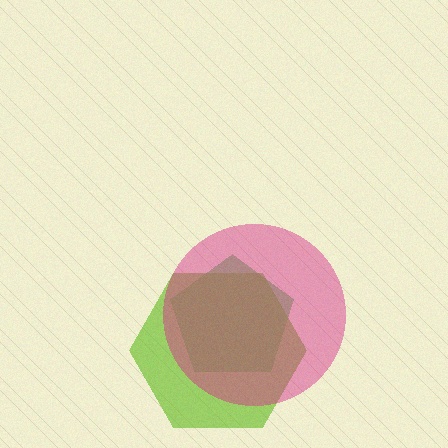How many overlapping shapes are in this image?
There are 3 overlapping shapes in the image.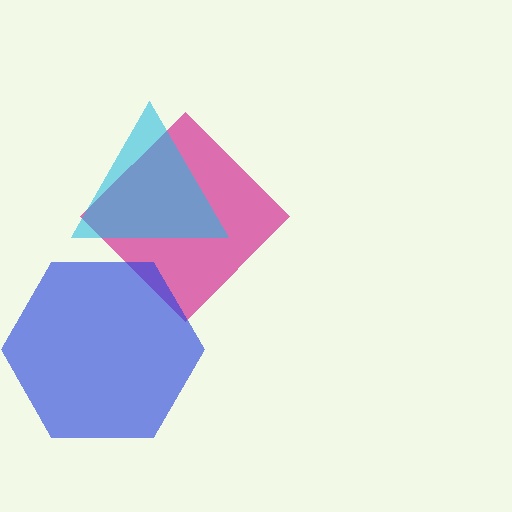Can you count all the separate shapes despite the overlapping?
Yes, there are 3 separate shapes.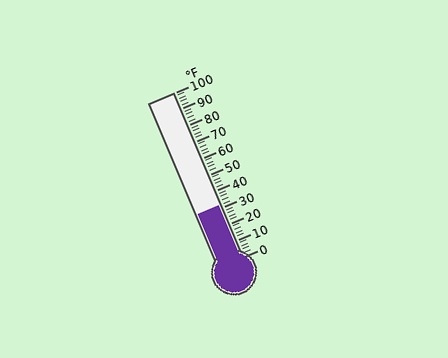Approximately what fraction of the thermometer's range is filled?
The thermometer is filled to approximately 30% of its range.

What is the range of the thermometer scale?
The thermometer scale ranges from 0°F to 100°F.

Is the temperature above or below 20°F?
The temperature is above 20°F.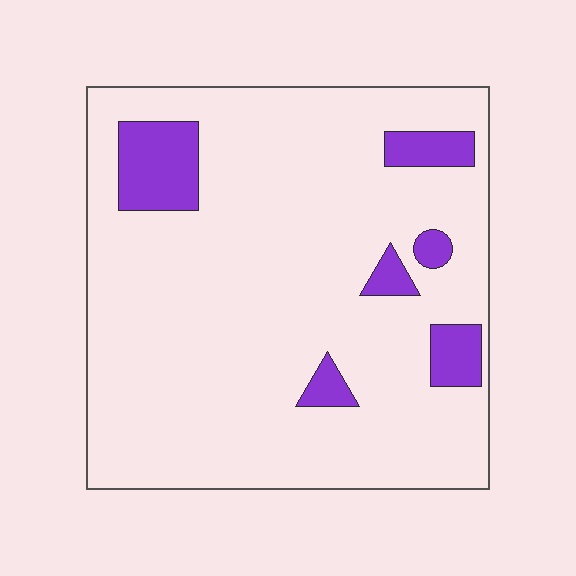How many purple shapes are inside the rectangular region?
6.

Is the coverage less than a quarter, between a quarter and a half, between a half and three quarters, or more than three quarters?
Less than a quarter.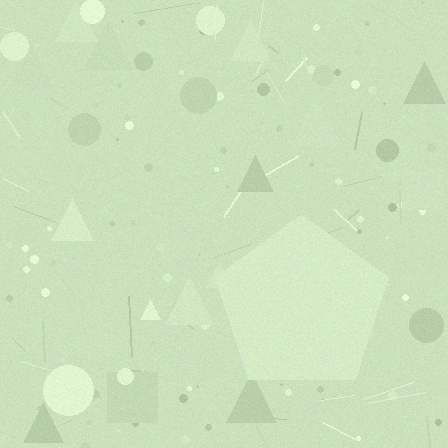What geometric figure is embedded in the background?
A pentagon is embedded in the background.